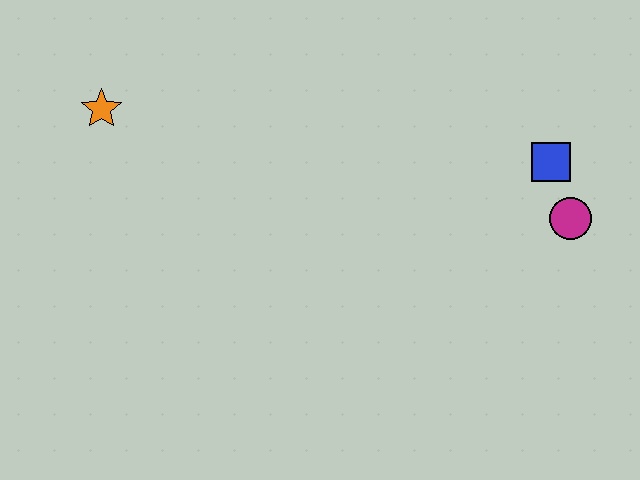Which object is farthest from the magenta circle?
The orange star is farthest from the magenta circle.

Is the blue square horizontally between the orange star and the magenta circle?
Yes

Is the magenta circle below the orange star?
Yes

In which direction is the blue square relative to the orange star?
The blue square is to the right of the orange star.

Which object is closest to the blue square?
The magenta circle is closest to the blue square.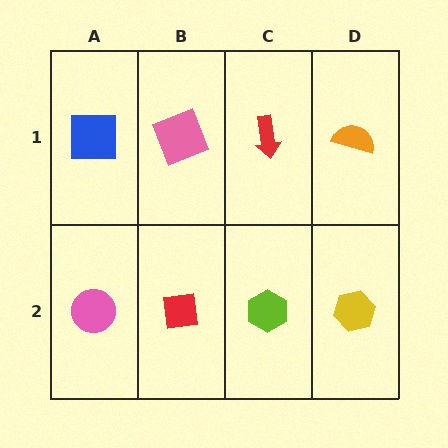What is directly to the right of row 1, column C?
An orange semicircle.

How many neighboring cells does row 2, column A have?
2.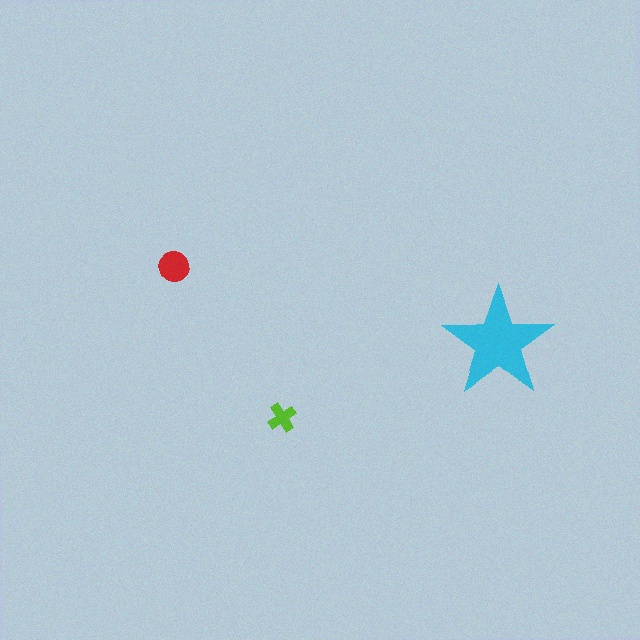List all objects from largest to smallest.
The cyan star, the red circle, the lime cross.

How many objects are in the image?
There are 3 objects in the image.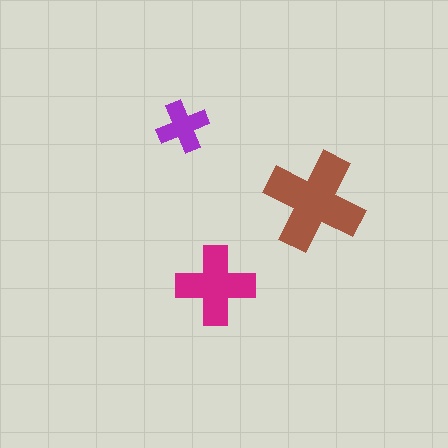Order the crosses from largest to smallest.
the brown one, the magenta one, the purple one.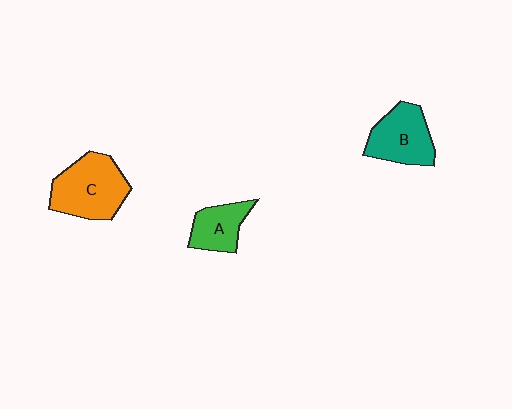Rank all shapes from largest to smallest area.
From largest to smallest: C (orange), B (teal), A (green).